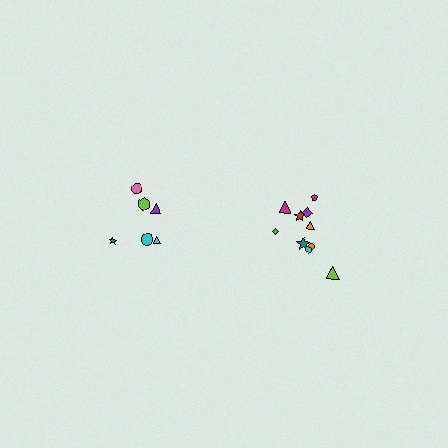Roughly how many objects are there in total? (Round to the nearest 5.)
Roughly 15 objects in total.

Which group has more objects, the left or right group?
The right group.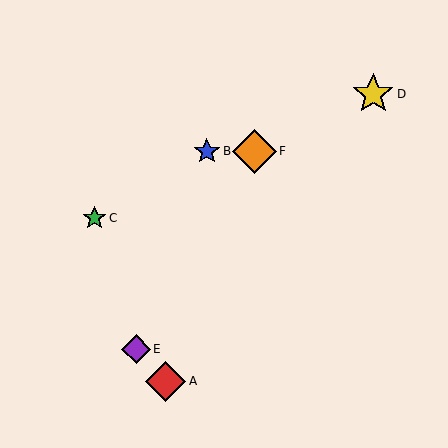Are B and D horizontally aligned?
No, B is at y≈151 and D is at y≈94.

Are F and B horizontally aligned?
Yes, both are at y≈151.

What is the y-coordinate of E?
Object E is at y≈349.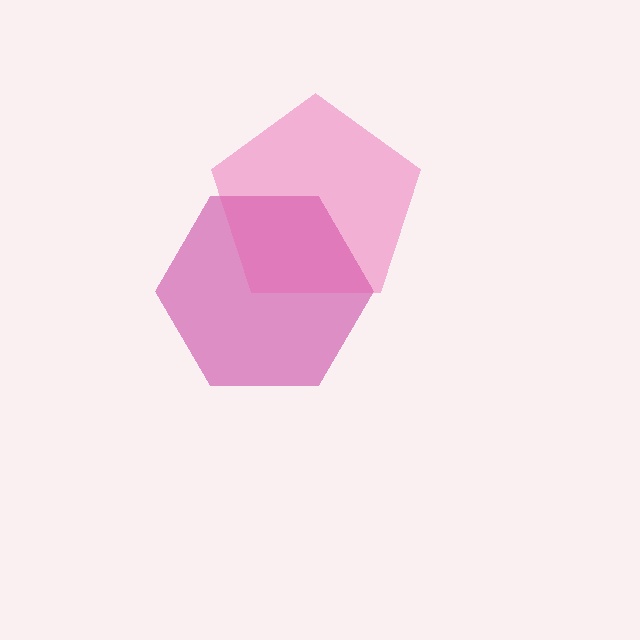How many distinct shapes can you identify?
There are 2 distinct shapes: a magenta hexagon, a pink pentagon.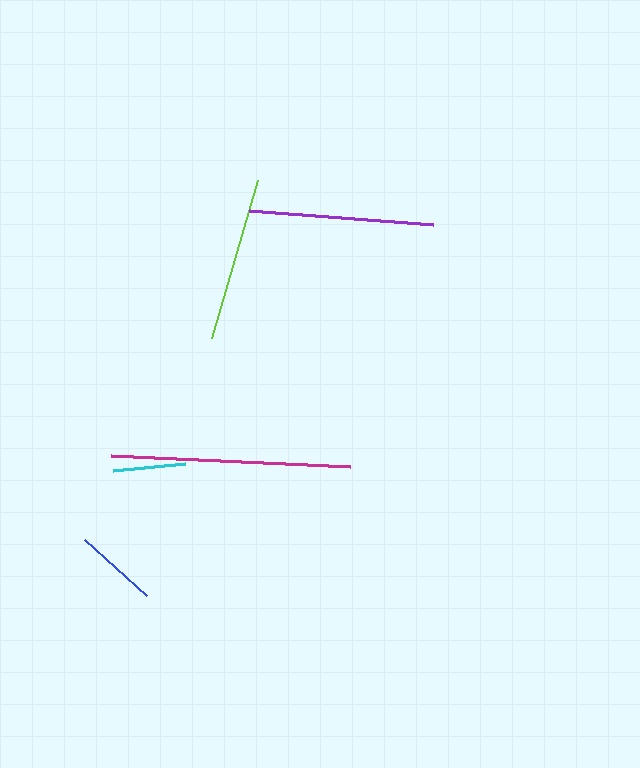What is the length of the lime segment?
The lime segment is approximately 165 pixels long.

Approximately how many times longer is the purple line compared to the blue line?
The purple line is approximately 2.2 times the length of the blue line.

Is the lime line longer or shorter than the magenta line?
The magenta line is longer than the lime line.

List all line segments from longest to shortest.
From longest to shortest: magenta, purple, lime, blue, cyan.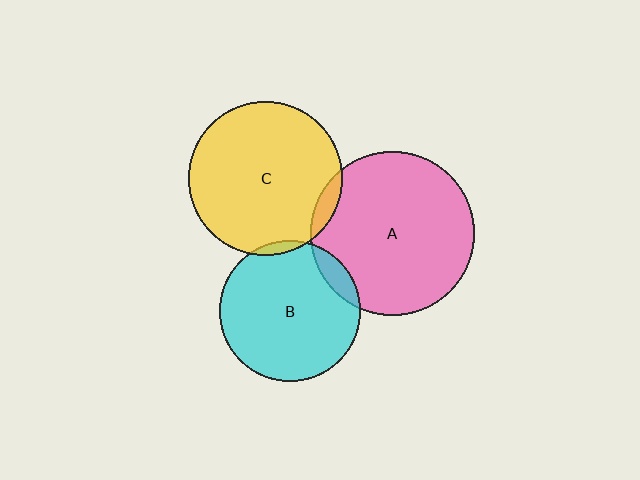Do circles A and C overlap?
Yes.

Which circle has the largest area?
Circle A (pink).